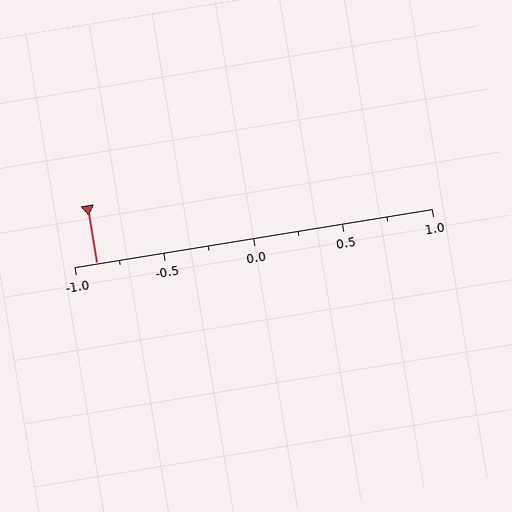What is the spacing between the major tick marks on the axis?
The major ticks are spaced 0.5 apart.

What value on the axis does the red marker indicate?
The marker indicates approximately -0.88.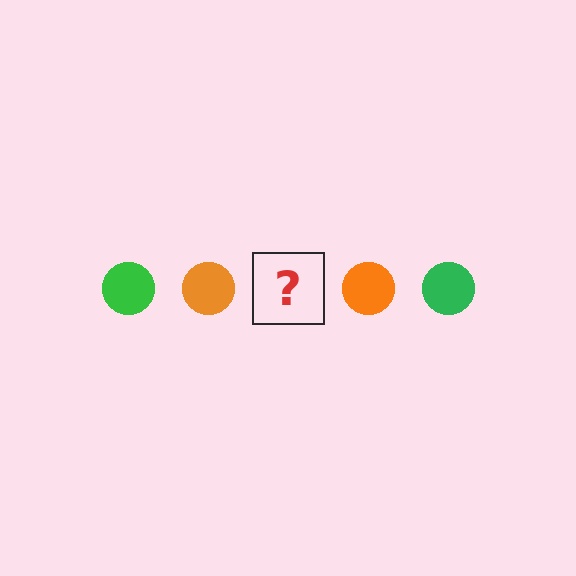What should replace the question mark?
The question mark should be replaced with a green circle.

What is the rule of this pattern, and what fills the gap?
The rule is that the pattern cycles through green, orange circles. The gap should be filled with a green circle.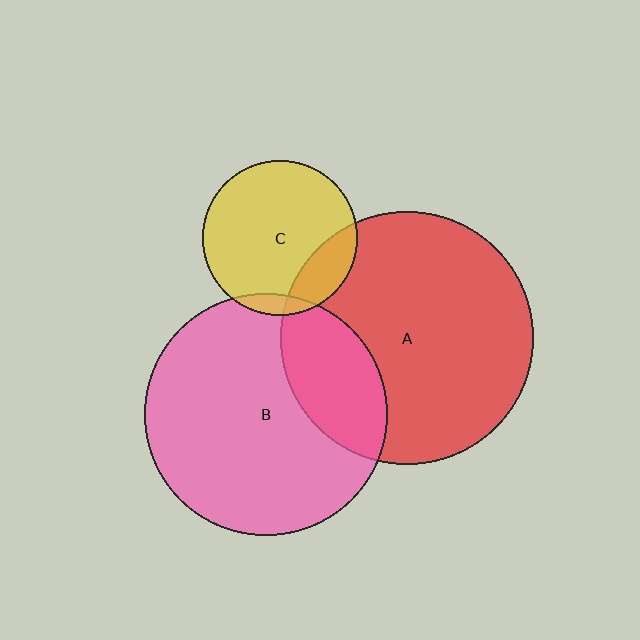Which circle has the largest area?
Circle A (red).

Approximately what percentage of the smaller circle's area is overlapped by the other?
Approximately 5%.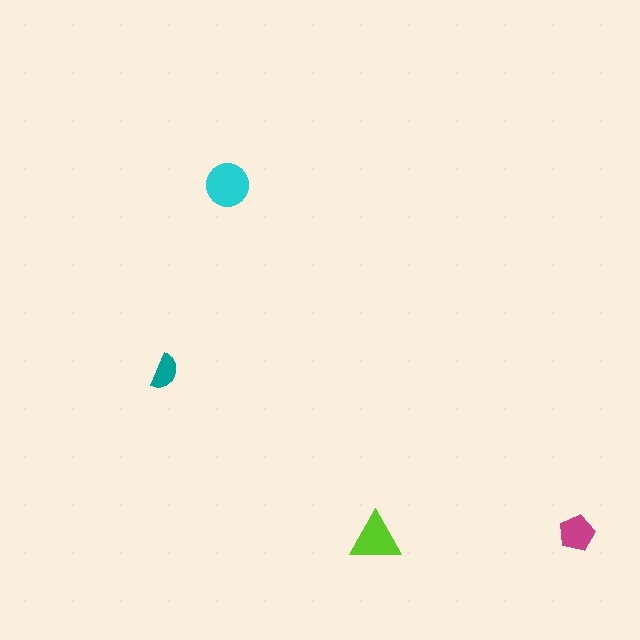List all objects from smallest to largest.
The teal semicircle, the magenta pentagon, the lime triangle, the cyan circle.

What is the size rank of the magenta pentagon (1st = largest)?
3rd.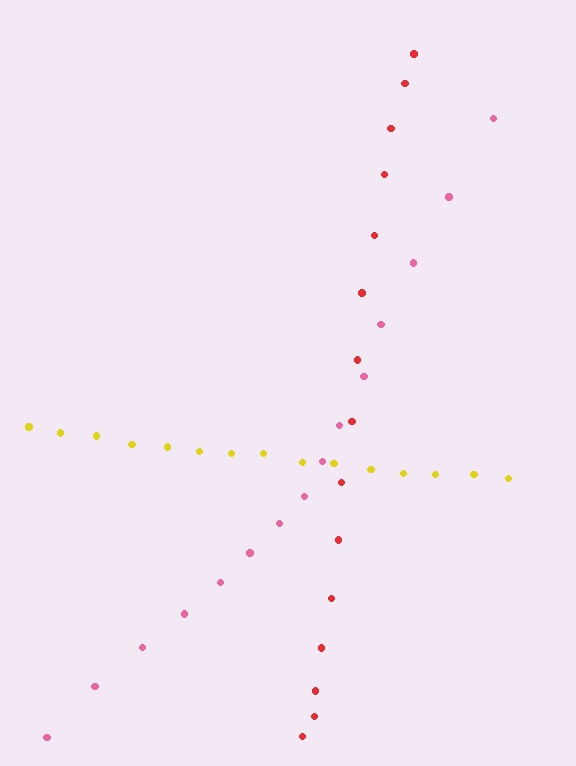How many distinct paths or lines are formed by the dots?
There are 3 distinct paths.